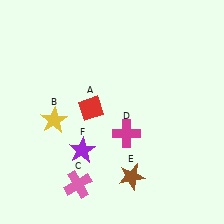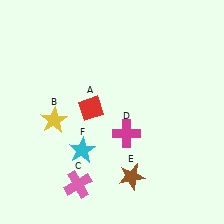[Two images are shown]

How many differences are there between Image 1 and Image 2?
There is 1 difference between the two images.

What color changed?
The star (F) changed from purple in Image 1 to cyan in Image 2.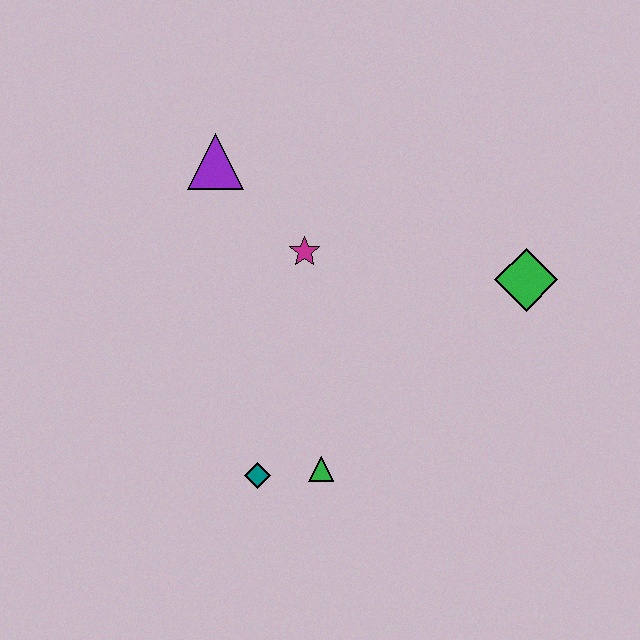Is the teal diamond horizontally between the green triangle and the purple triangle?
Yes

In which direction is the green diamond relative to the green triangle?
The green diamond is to the right of the green triangle.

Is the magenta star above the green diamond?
Yes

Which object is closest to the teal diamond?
The green triangle is closest to the teal diamond.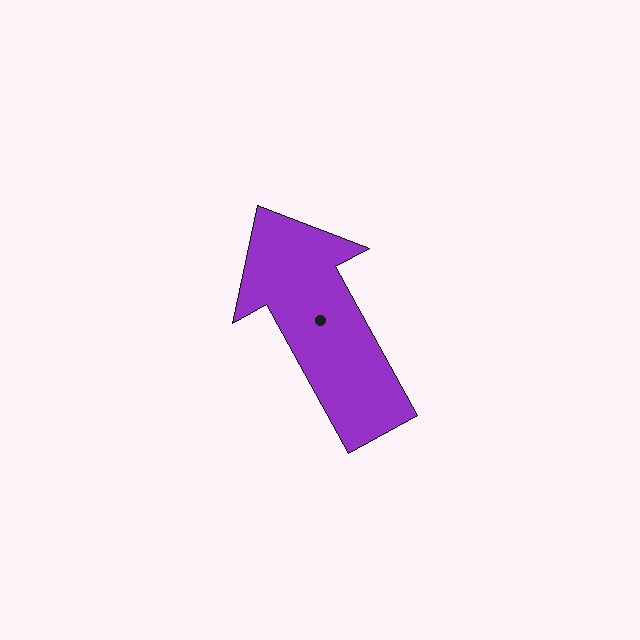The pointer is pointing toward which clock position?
Roughly 11 o'clock.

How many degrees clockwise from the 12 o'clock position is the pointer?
Approximately 331 degrees.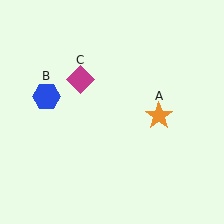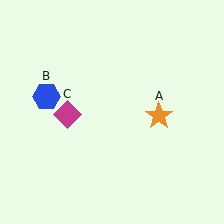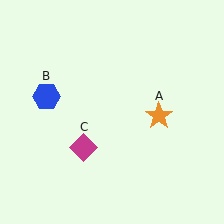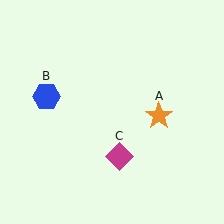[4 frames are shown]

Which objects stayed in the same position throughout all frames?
Orange star (object A) and blue hexagon (object B) remained stationary.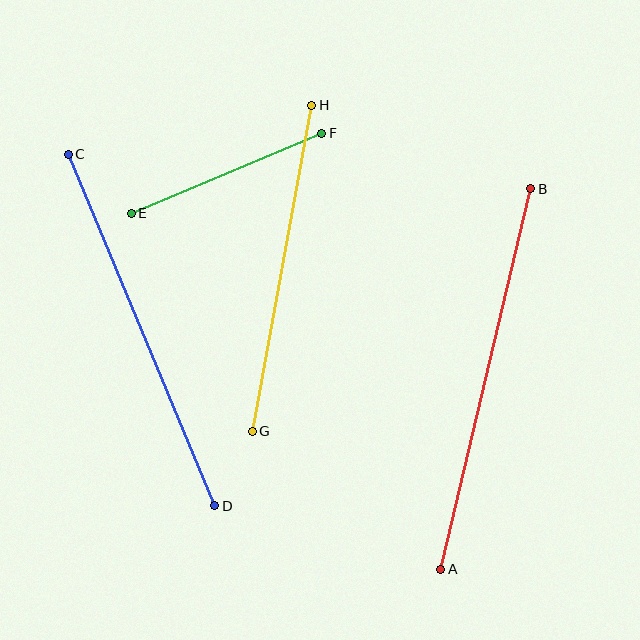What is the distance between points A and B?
The distance is approximately 391 pixels.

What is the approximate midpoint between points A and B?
The midpoint is at approximately (486, 379) pixels.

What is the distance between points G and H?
The distance is approximately 332 pixels.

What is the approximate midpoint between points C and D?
The midpoint is at approximately (141, 330) pixels.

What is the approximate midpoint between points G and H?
The midpoint is at approximately (282, 268) pixels.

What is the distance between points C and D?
The distance is approximately 381 pixels.